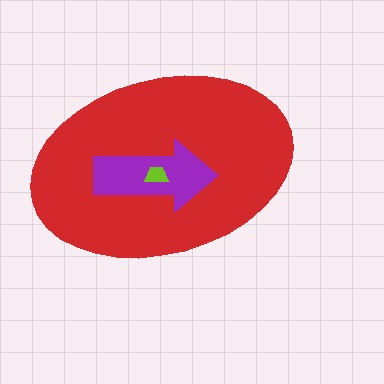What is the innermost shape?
The lime trapezoid.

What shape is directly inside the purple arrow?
The lime trapezoid.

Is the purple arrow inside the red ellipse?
Yes.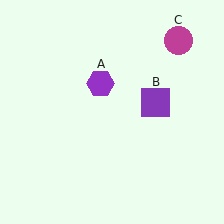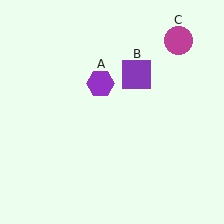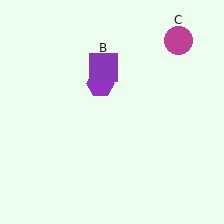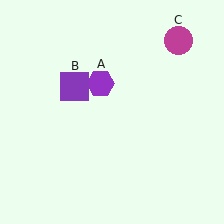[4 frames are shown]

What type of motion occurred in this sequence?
The purple square (object B) rotated counterclockwise around the center of the scene.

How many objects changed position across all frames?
1 object changed position: purple square (object B).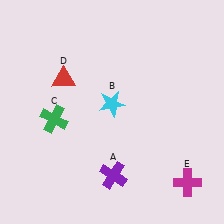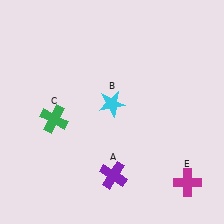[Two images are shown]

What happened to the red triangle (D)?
The red triangle (D) was removed in Image 2. It was in the top-left area of Image 1.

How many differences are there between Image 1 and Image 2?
There is 1 difference between the two images.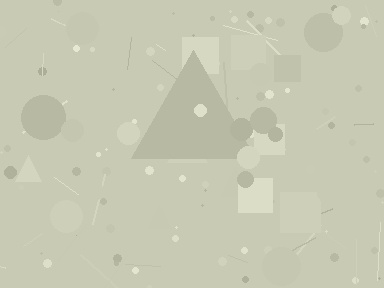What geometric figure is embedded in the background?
A triangle is embedded in the background.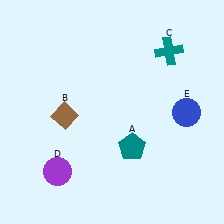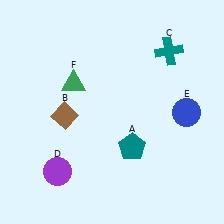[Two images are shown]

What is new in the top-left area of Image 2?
A green triangle (F) was added in the top-left area of Image 2.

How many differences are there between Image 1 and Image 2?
There is 1 difference between the two images.